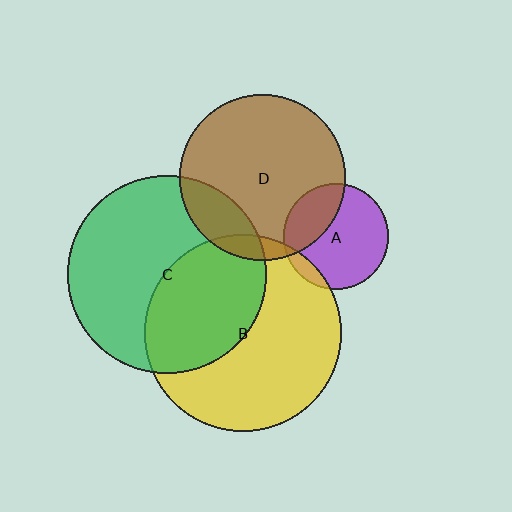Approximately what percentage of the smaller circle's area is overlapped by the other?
Approximately 10%.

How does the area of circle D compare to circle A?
Approximately 2.5 times.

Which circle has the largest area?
Circle C (green).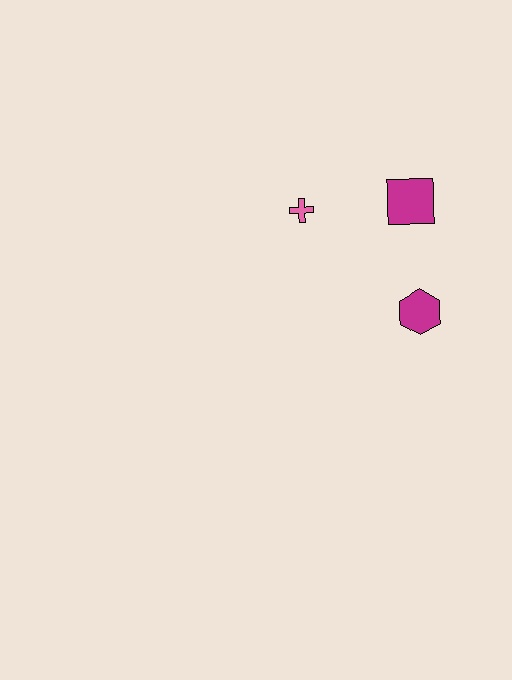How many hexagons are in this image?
There is 1 hexagon.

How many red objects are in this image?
There are no red objects.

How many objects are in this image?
There are 3 objects.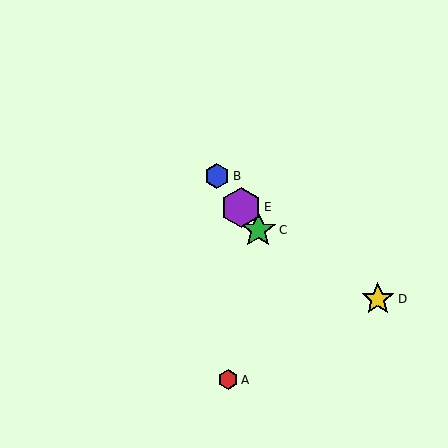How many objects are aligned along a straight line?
3 objects (B, C, E) are aligned along a straight line.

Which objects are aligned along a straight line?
Objects B, C, E are aligned along a straight line.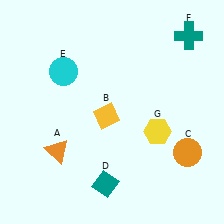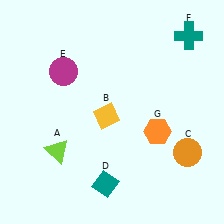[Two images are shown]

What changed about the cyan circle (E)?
In Image 1, E is cyan. In Image 2, it changed to magenta.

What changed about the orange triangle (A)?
In Image 1, A is orange. In Image 2, it changed to lime.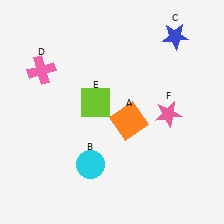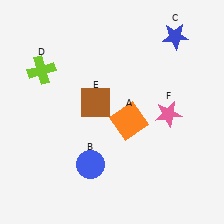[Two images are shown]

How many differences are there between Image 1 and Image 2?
There are 3 differences between the two images.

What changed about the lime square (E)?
In Image 1, E is lime. In Image 2, it changed to brown.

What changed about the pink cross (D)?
In Image 1, D is pink. In Image 2, it changed to lime.